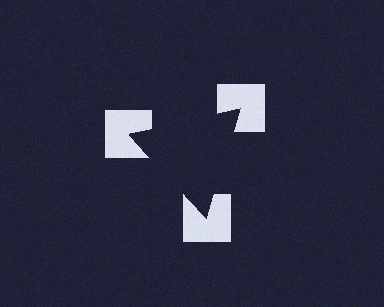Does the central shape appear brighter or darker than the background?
It typically appears slightly darker than the background, even though no actual brightness change is drawn.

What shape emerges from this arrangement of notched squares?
An illusory triangle — its edges are inferred from the aligned wedge cuts in the notched squares, not physically drawn.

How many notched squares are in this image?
There are 3 — one at each vertex of the illusory triangle.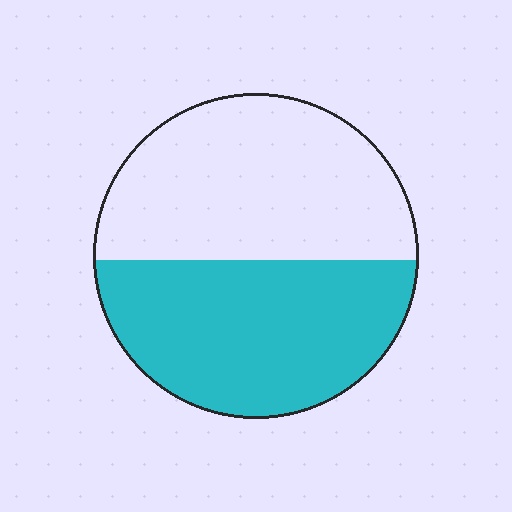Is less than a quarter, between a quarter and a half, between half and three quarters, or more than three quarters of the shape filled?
Between a quarter and a half.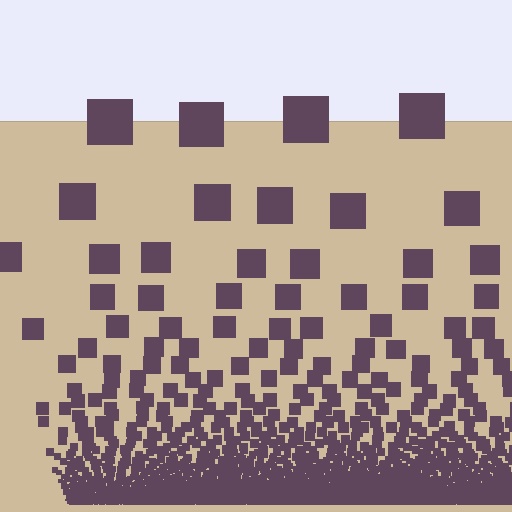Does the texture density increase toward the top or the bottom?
Density increases toward the bottom.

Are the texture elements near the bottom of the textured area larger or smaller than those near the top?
Smaller. The gradient is inverted — elements near the bottom are smaller and denser.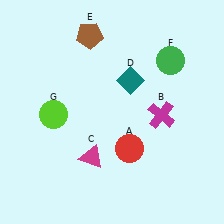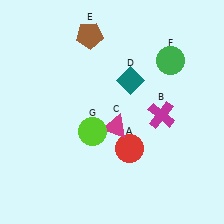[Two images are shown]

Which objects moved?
The objects that moved are: the magenta triangle (C), the lime circle (G).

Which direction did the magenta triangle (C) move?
The magenta triangle (C) moved up.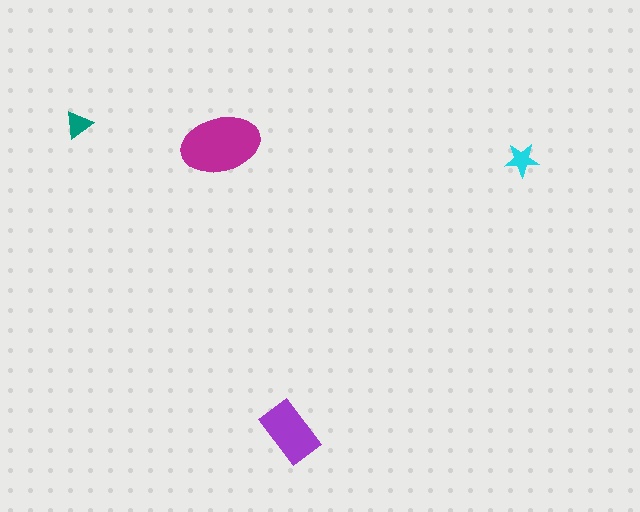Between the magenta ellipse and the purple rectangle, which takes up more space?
The magenta ellipse.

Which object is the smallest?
The teal triangle.